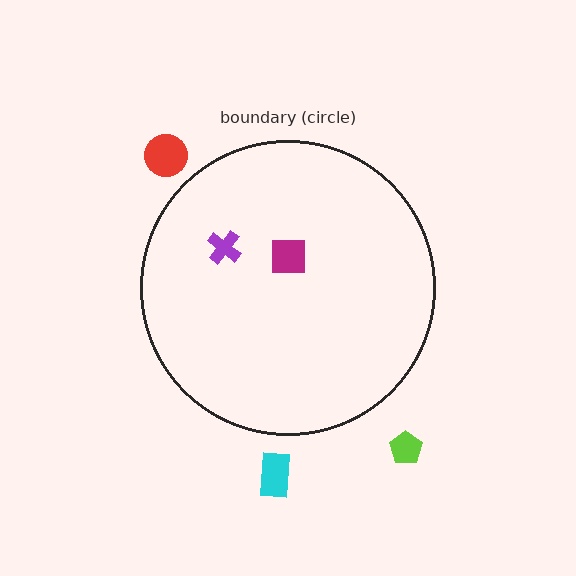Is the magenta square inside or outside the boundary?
Inside.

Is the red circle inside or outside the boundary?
Outside.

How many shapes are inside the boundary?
2 inside, 3 outside.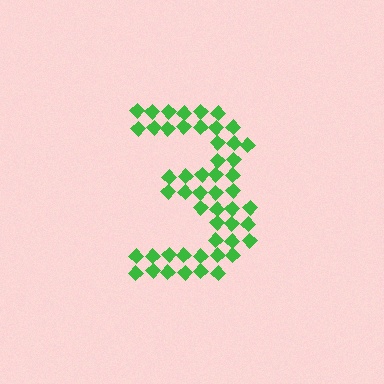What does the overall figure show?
The overall figure shows the digit 3.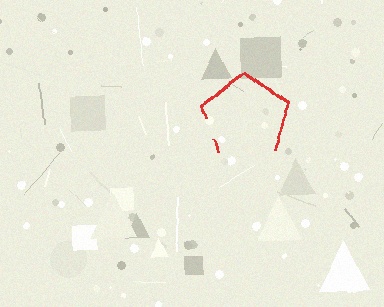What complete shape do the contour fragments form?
The contour fragments form a pentagon.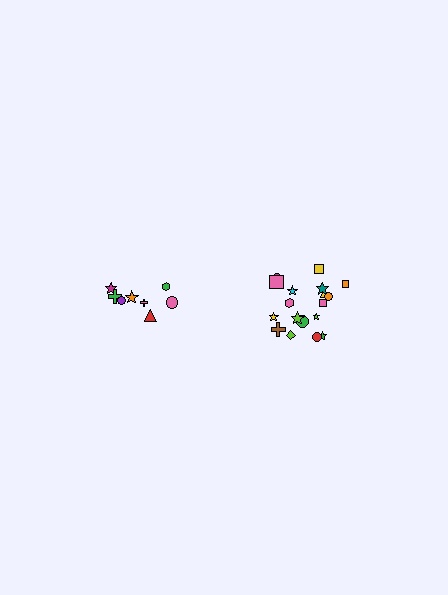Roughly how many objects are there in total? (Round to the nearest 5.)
Roughly 25 objects in total.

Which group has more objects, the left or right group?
The right group.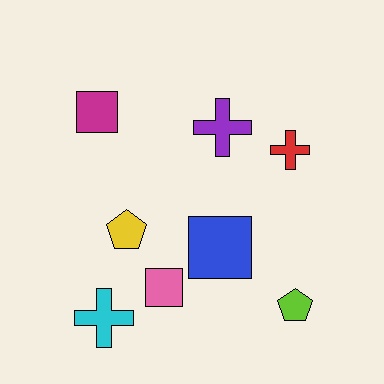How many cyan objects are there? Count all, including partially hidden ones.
There is 1 cyan object.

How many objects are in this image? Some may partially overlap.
There are 8 objects.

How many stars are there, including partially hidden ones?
There are no stars.